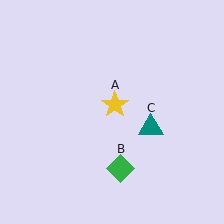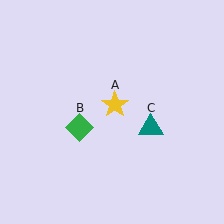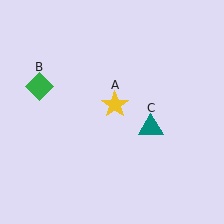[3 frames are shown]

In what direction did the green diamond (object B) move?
The green diamond (object B) moved up and to the left.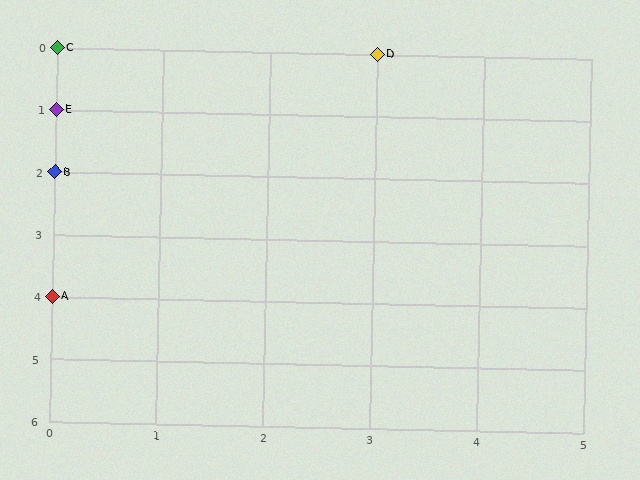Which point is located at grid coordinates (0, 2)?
Point B is at (0, 2).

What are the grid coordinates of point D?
Point D is at grid coordinates (3, 0).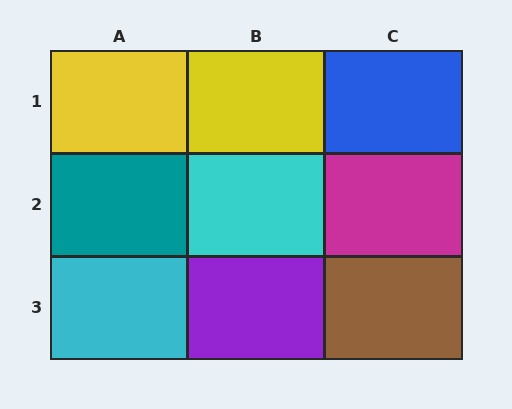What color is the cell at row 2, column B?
Cyan.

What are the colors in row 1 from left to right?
Yellow, yellow, blue.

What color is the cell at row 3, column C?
Brown.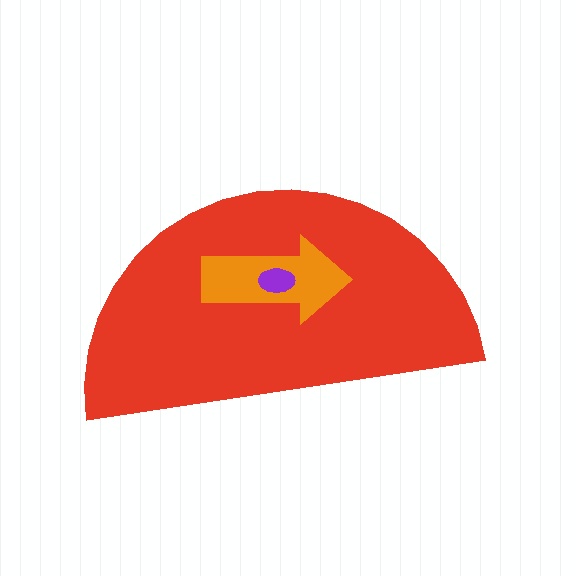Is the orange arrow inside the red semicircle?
Yes.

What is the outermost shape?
The red semicircle.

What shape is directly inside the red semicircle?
The orange arrow.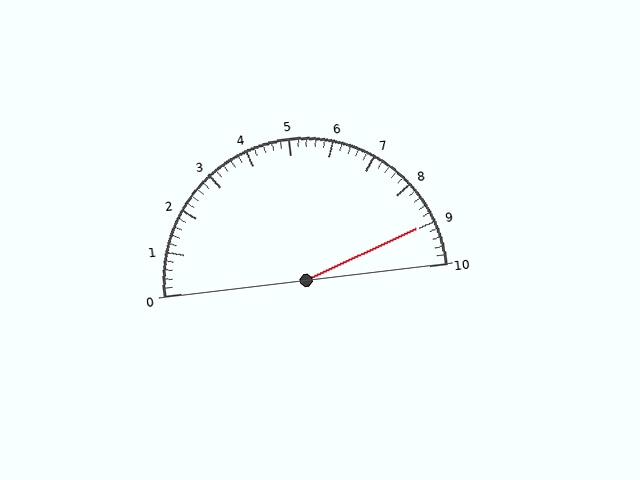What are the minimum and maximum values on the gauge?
The gauge ranges from 0 to 10.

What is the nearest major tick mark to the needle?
The nearest major tick mark is 9.